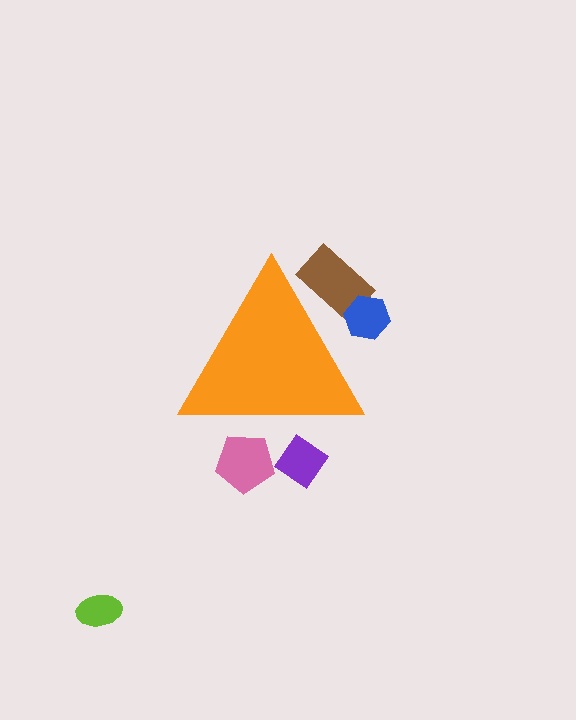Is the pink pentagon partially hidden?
Yes, the pink pentagon is partially hidden behind the orange triangle.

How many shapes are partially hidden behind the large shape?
4 shapes are partially hidden.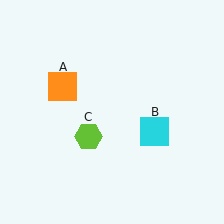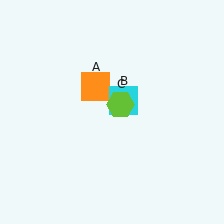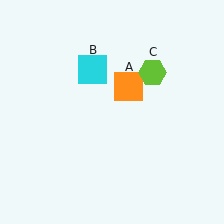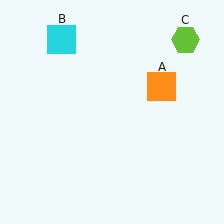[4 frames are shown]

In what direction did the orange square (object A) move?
The orange square (object A) moved right.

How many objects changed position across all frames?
3 objects changed position: orange square (object A), cyan square (object B), lime hexagon (object C).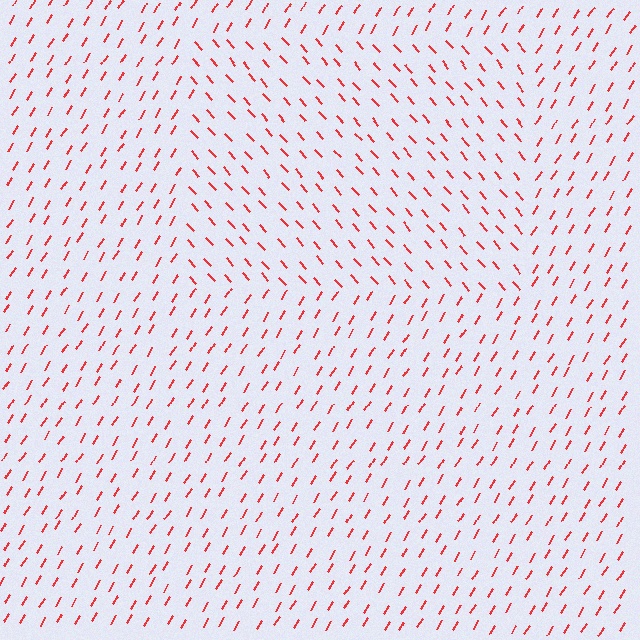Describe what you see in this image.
The image is filled with small red line segments. A rectangle region in the image has lines oriented differently from the surrounding lines, creating a visible texture boundary.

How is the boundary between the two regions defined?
The boundary is defined purely by a change in line orientation (approximately 73 degrees difference). All lines are the same color and thickness.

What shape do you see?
I see a rectangle.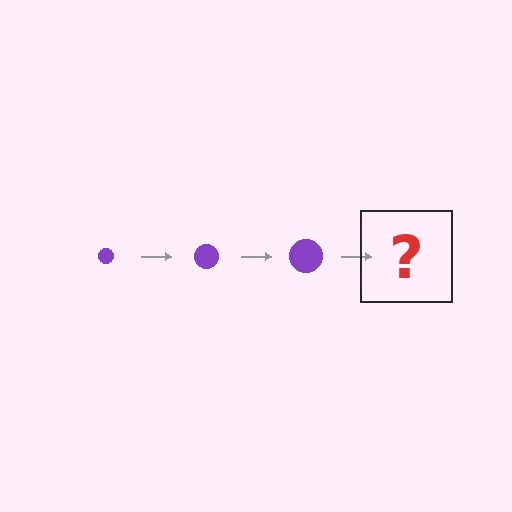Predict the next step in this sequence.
The next step is a purple circle, larger than the previous one.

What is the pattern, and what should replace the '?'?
The pattern is that the circle gets progressively larger each step. The '?' should be a purple circle, larger than the previous one.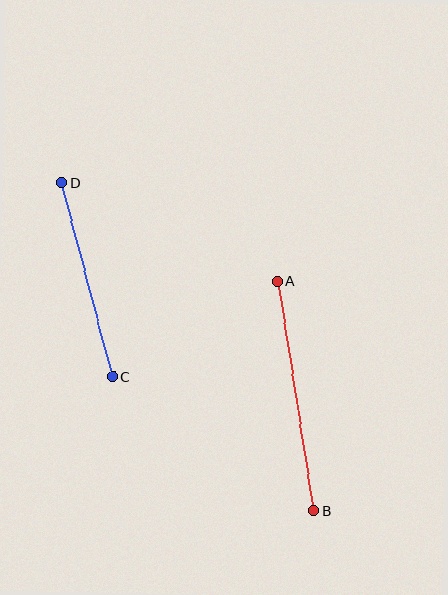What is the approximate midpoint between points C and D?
The midpoint is at approximately (87, 280) pixels.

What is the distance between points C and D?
The distance is approximately 200 pixels.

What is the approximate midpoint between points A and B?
The midpoint is at approximately (296, 396) pixels.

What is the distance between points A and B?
The distance is approximately 232 pixels.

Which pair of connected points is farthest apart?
Points A and B are farthest apart.